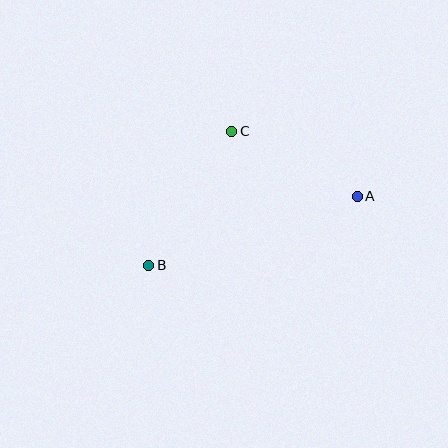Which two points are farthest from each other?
Points A and B are farthest from each other.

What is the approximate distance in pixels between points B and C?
The distance between B and C is approximately 158 pixels.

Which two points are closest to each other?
Points A and C are closest to each other.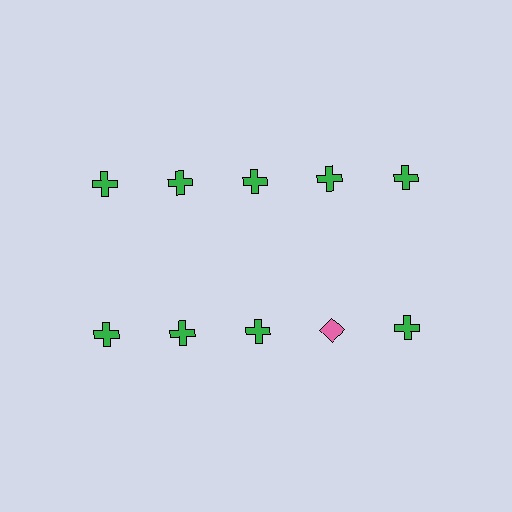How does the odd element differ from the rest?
It differs in both color (pink instead of green) and shape (diamond instead of cross).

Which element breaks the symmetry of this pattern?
The pink diamond in the second row, second from right column breaks the symmetry. All other shapes are green crosses.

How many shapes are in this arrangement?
There are 10 shapes arranged in a grid pattern.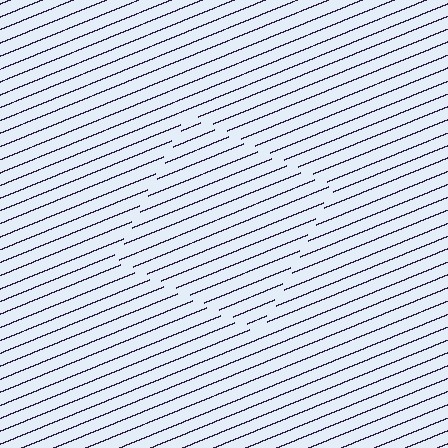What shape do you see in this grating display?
An illusory square. The interior of the shape contains the same grating, shifted by half a period — the contour is defined by the phase discontinuity where line-ends from the inner and outer gratings abut.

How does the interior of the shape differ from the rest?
The interior of the shape contains the same grating, shifted by half a period — the contour is defined by the phase discontinuity where line-ends from the inner and outer gratings abut.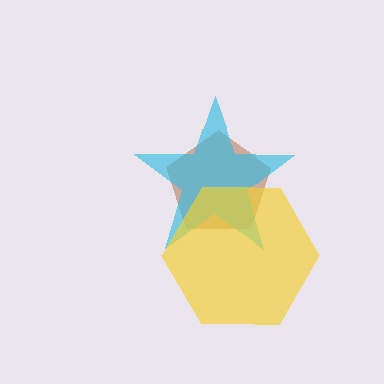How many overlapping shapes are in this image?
There are 3 overlapping shapes in the image.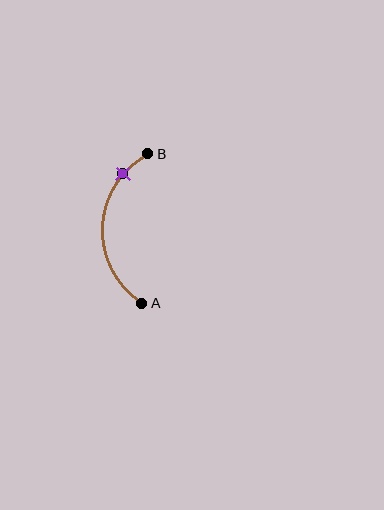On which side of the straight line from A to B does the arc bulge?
The arc bulges to the left of the straight line connecting A and B.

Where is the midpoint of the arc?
The arc midpoint is the point on the curve farthest from the straight line joining A and B. It sits to the left of that line.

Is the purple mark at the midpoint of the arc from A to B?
No. The purple mark lies on the arc but is closer to endpoint B. The arc midpoint would be at the point on the curve equidistant along the arc from both A and B.